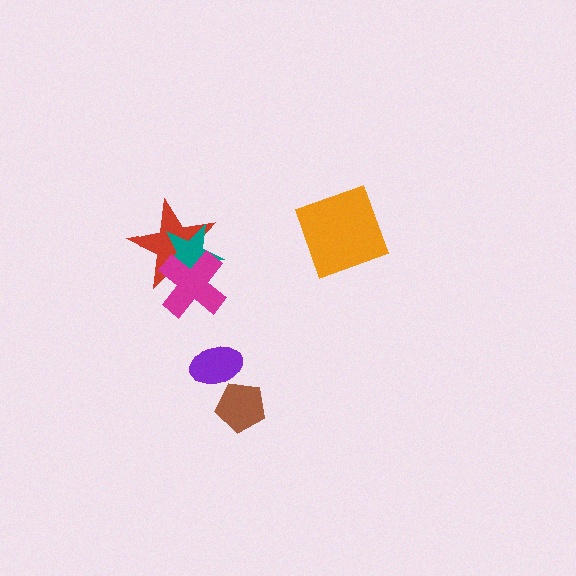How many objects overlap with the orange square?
0 objects overlap with the orange square.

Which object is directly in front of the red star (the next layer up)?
The teal star is directly in front of the red star.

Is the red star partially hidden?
Yes, it is partially covered by another shape.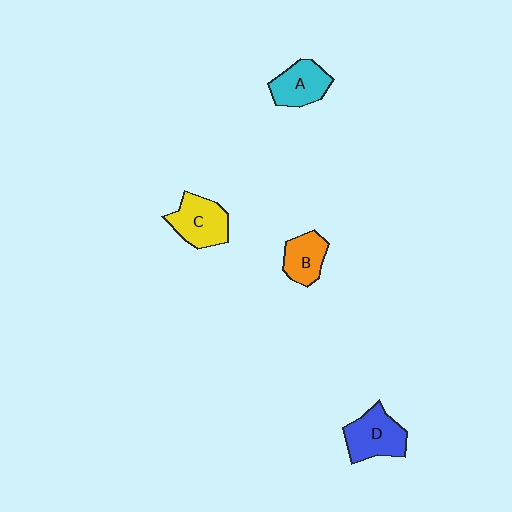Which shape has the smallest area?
Shape B (orange).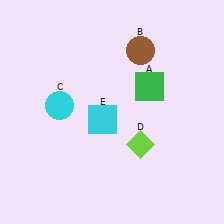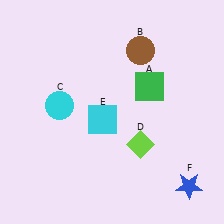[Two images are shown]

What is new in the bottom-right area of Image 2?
A blue star (F) was added in the bottom-right area of Image 2.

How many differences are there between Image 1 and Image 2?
There is 1 difference between the two images.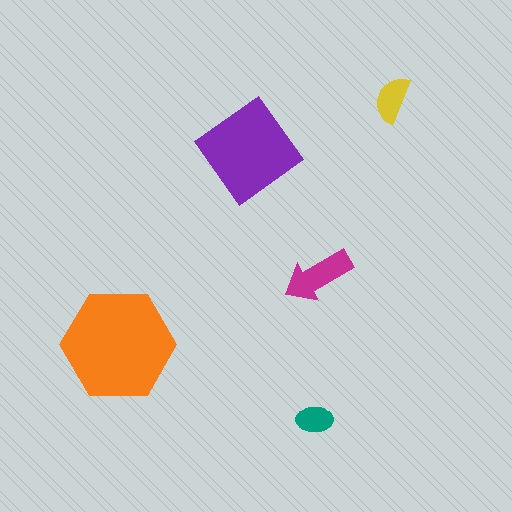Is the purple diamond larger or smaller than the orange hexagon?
Smaller.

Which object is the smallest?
The teal ellipse.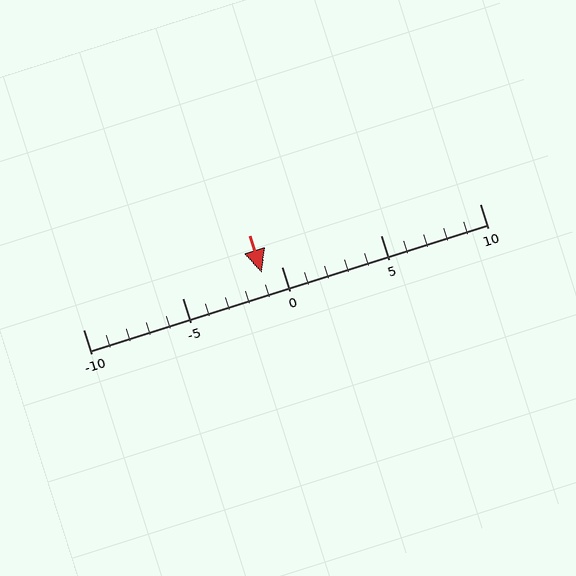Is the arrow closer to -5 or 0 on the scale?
The arrow is closer to 0.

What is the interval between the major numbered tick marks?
The major tick marks are spaced 5 units apart.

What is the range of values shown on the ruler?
The ruler shows values from -10 to 10.